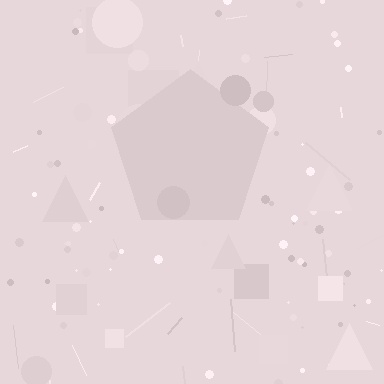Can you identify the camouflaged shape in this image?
The camouflaged shape is a pentagon.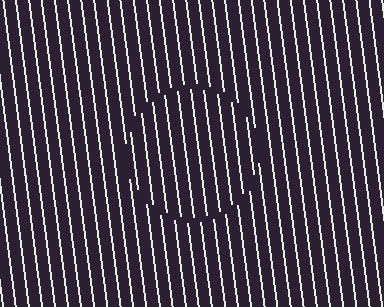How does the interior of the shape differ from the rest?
The interior of the shape contains the same grating, shifted by half a period — the contour is defined by the phase discontinuity where line-ends from the inner and outer gratings abut.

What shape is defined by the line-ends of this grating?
An illusory circle. The interior of the shape contains the same grating, shifted by half a period — the contour is defined by the phase discontinuity where line-ends from the inner and outer gratings abut.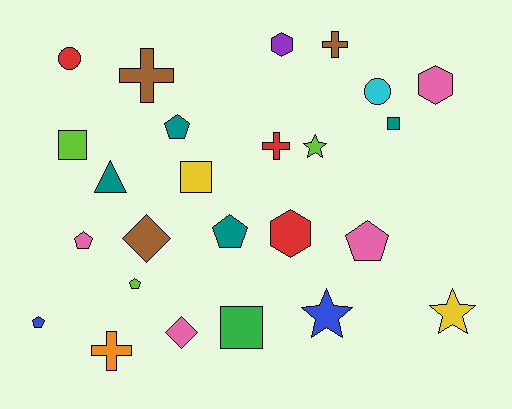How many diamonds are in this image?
There are 2 diamonds.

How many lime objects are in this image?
There are 3 lime objects.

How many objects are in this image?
There are 25 objects.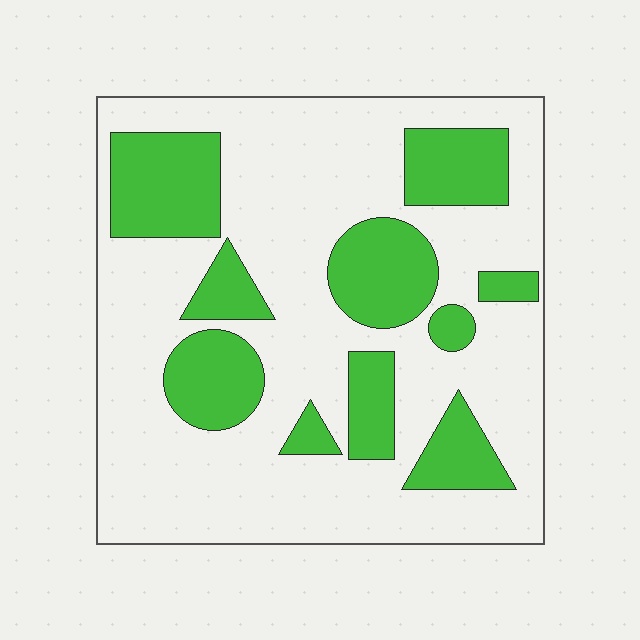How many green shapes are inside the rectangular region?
10.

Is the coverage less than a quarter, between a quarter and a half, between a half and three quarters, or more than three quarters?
Between a quarter and a half.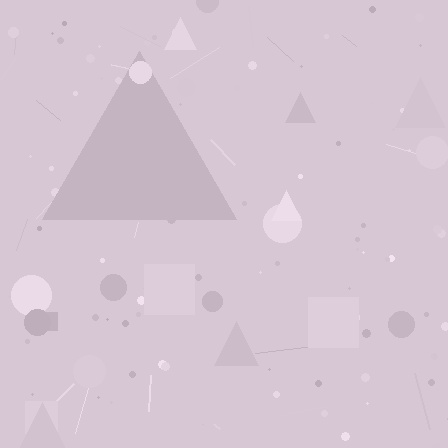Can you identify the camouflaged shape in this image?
The camouflaged shape is a triangle.